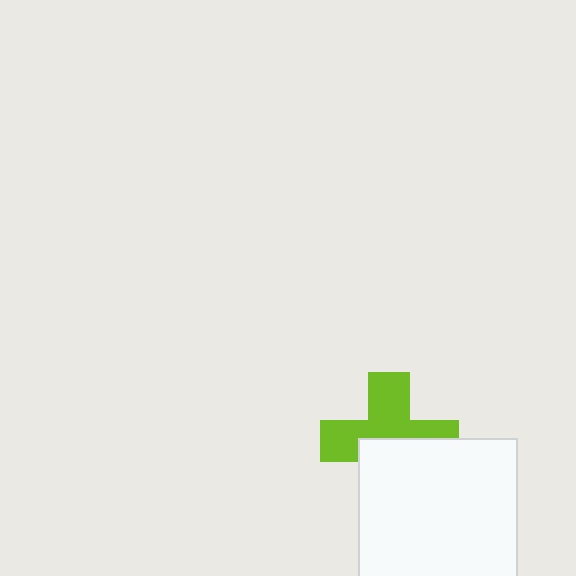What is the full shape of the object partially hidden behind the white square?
The partially hidden object is a lime cross.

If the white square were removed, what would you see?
You would see the complete lime cross.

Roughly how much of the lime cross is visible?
About half of it is visible (roughly 55%).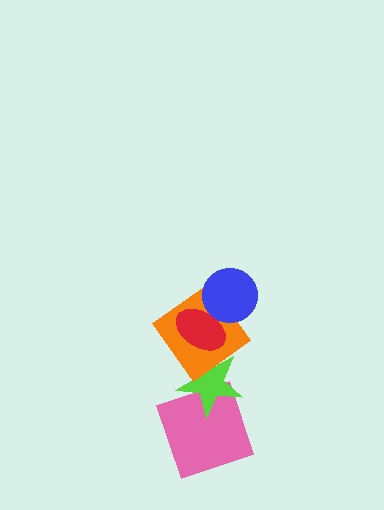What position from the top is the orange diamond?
The orange diamond is 3rd from the top.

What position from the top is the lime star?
The lime star is 4th from the top.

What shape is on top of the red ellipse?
The blue circle is on top of the red ellipse.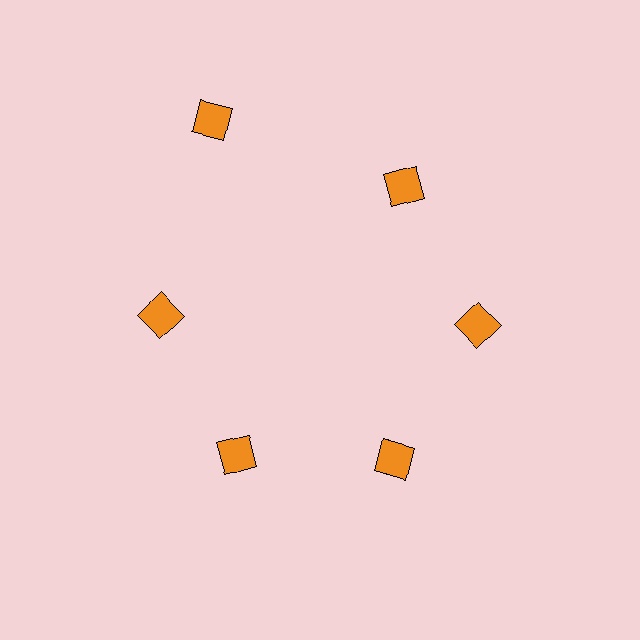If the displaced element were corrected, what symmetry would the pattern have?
It would have 6-fold rotational symmetry — the pattern would map onto itself every 60 degrees.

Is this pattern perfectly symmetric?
No. The 6 orange diamonds are arranged in a ring, but one element near the 11 o'clock position is pushed outward from the center, breaking the 6-fold rotational symmetry.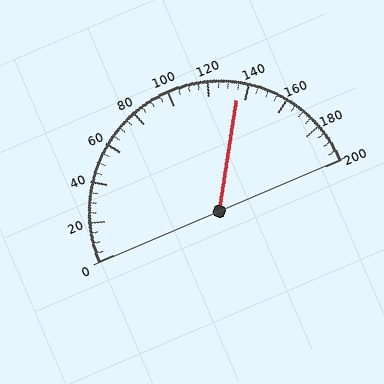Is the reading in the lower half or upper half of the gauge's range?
The reading is in the upper half of the range (0 to 200).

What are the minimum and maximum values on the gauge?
The gauge ranges from 0 to 200.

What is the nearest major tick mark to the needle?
The nearest major tick mark is 140.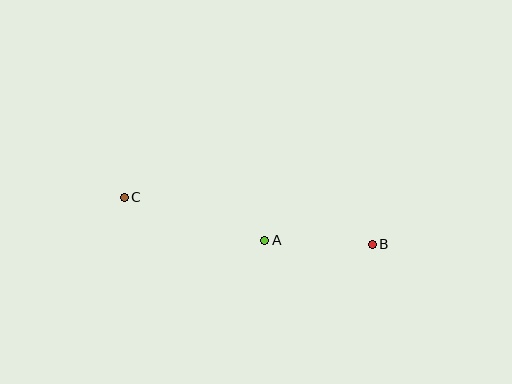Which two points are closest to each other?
Points A and B are closest to each other.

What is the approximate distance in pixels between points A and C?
The distance between A and C is approximately 147 pixels.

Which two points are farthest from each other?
Points B and C are farthest from each other.